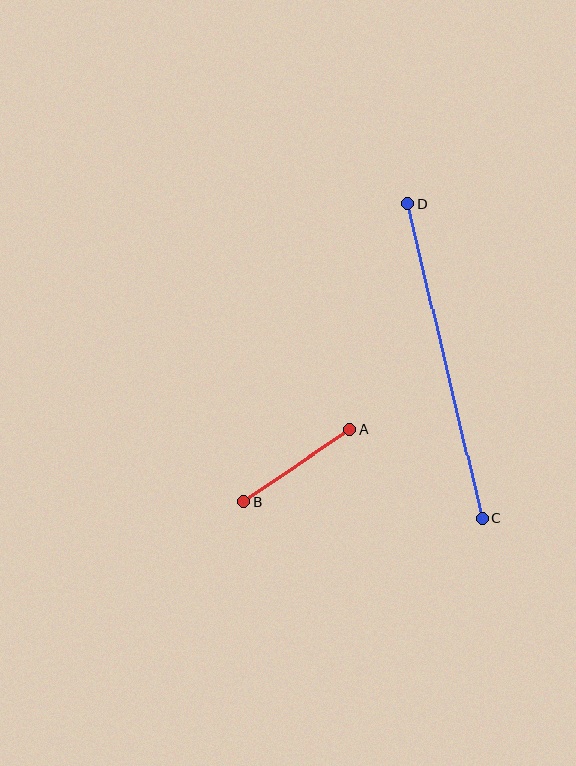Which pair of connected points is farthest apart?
Points C and D are farthest apart.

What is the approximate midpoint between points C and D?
The midpoint is at approximately (445, 361) pixels.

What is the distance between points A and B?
The distance is approximately 129 pixels.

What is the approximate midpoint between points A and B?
The midpoint is at approximately (297, 466) pixels.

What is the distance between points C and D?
The distance is approximately 323 pixels.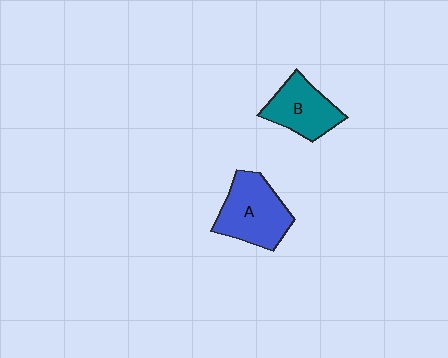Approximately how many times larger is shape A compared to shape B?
Approximately 1.2 times.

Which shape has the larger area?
Shape A (blue).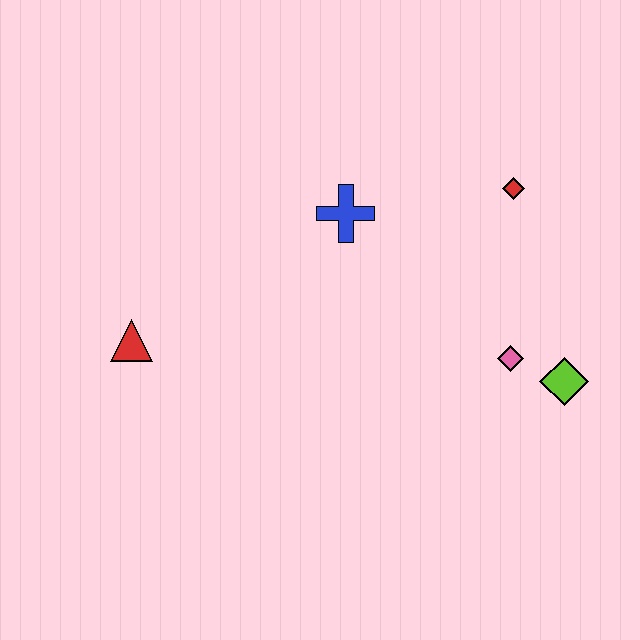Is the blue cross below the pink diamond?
No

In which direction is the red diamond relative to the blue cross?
The red diamond is to the right of the blue cross.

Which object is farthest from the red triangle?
The lime diamond is farthest from the red triangle.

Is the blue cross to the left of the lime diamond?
Yes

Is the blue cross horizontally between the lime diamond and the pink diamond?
No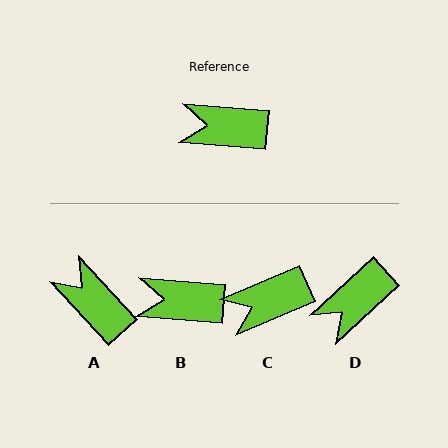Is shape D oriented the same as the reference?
No, it is off by about 48 degrees.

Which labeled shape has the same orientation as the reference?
B.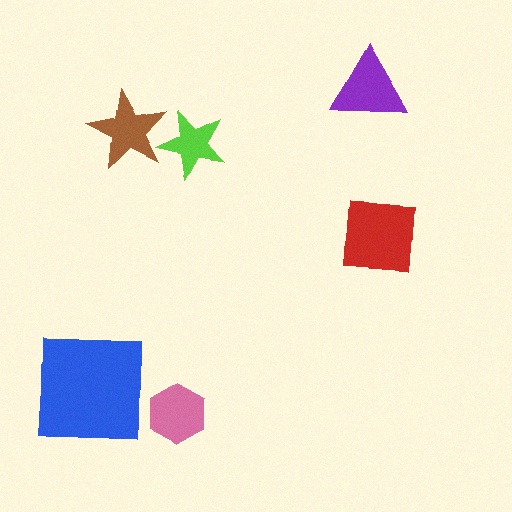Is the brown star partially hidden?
Yes, it is partially covered by another shape.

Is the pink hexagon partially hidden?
No, no other shape covers it.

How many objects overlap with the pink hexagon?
0 objects overlap with the pink hexagon.